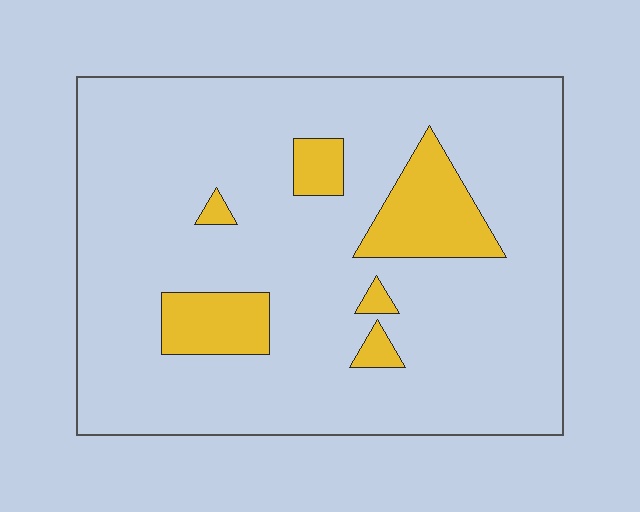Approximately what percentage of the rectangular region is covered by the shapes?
Approximately 15%.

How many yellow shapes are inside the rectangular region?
6.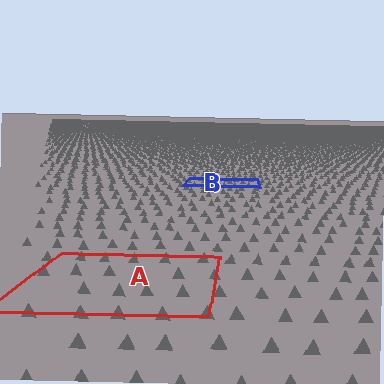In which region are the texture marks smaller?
The texture marks are smaller in region B, because it is farther away.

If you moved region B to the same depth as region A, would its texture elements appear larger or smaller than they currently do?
They would appear larger. At a closer depth, the same texture elements are projected at a bigger on-screen size.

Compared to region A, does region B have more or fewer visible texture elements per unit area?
Region B has more texture elements per unit area — they are packed more densely because it is farther away.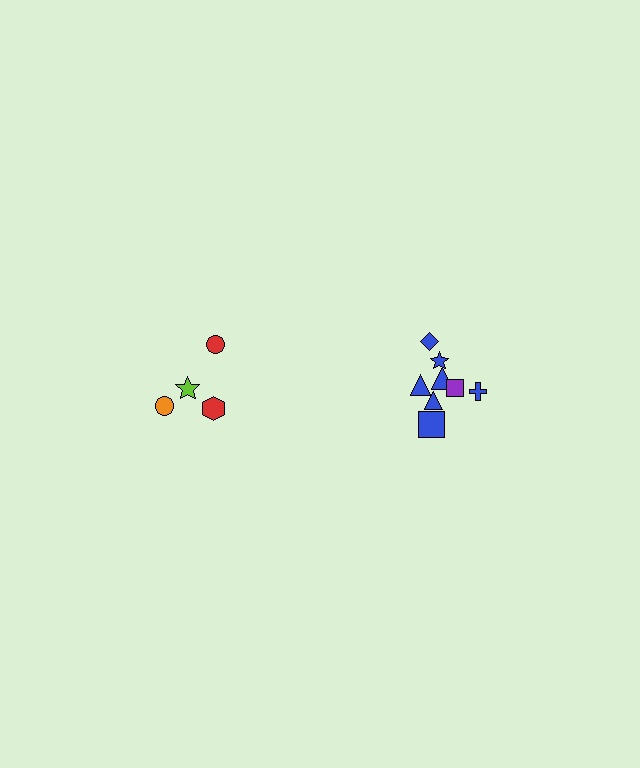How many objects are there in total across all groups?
There are 12 objects.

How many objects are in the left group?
There are 4 objects.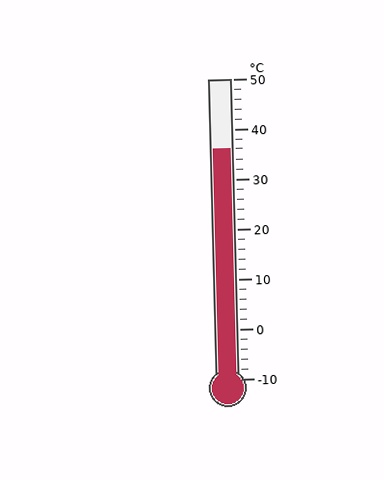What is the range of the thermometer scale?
The thermometer scale ranges from -10°C to 50°C.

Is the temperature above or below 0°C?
The temperature is above 0°C.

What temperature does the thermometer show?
The thermometer shows approximately 36°C.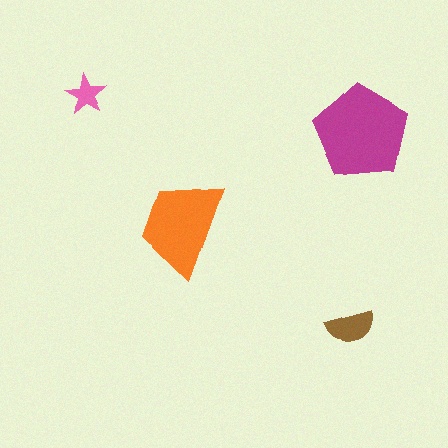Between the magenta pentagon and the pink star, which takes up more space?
The magenta pentagon.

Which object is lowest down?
The brown semicircle is bottommost.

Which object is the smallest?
The pink star.